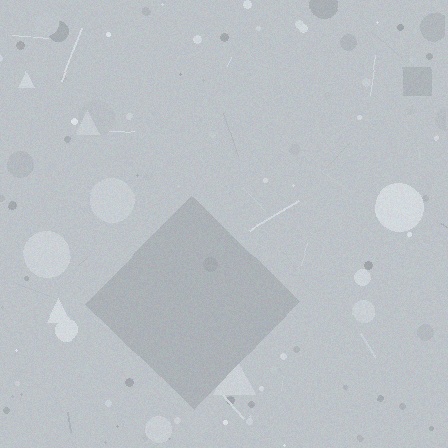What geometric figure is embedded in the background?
A diamond is embedded in the background.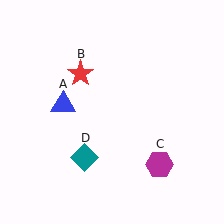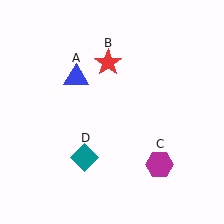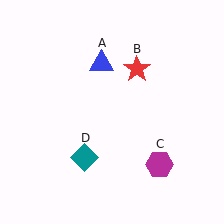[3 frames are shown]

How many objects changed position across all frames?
2 objects changed position: blue triangle (object A), red star (object B).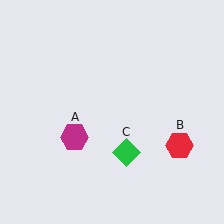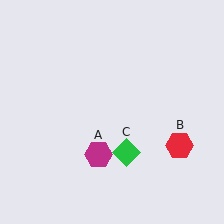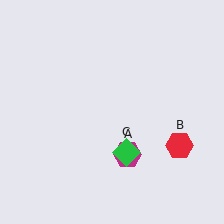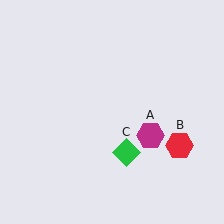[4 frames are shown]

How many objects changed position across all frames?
1 object changed position: magenta hexagon (object A).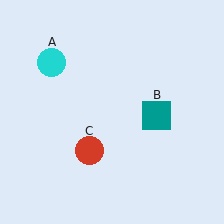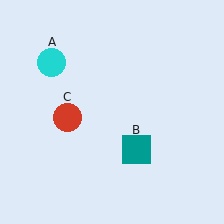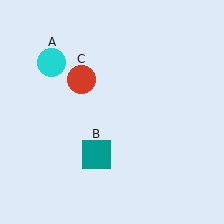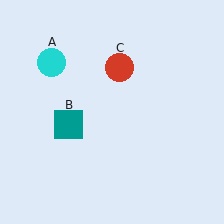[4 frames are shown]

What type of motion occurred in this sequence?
The teal square (object B), red circle (object C) rotated clockwise around the center of the scene.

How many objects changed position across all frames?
2 objects changed position: teal square (object B), red circle (object C).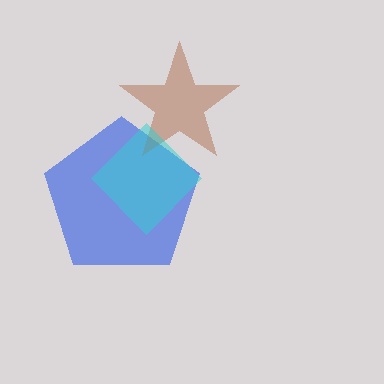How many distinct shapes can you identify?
There are 3 distinct shapes: a blue pentagon, a brown star, a cyan diamond.